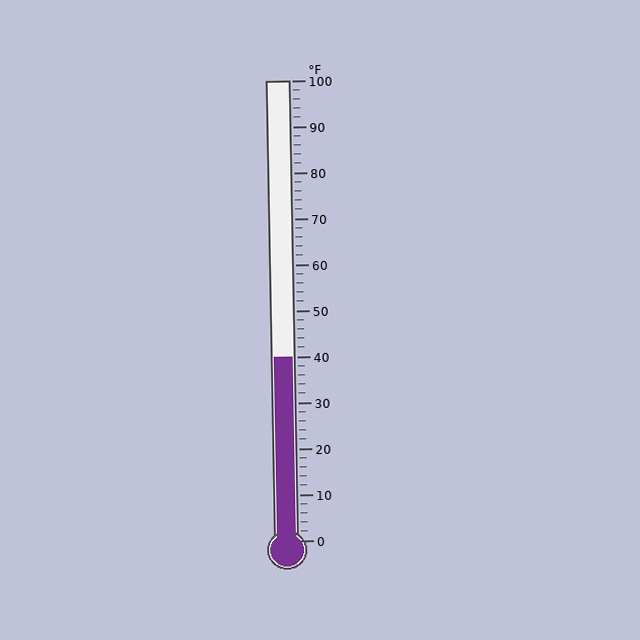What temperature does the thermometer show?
The thermometer shows approximately 40°F.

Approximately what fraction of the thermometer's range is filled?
The thermometer is filled to approximately 40% of its range.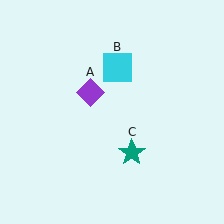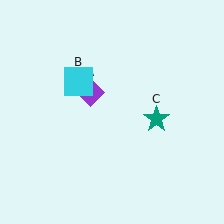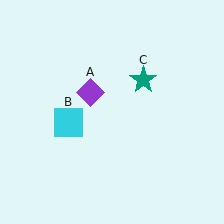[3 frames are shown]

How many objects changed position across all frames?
2 objects changed position: cyan square (object B), teal star (object C).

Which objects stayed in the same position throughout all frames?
Purple diamond (object A) remained stationary.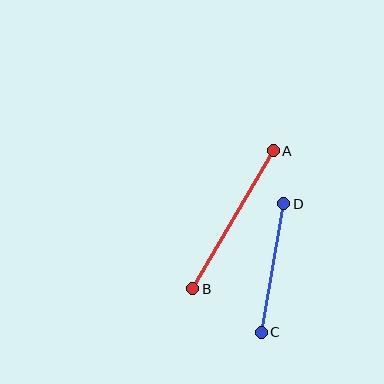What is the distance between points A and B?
The distance is approximately 160 pixels.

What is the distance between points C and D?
The distance is approximately 131 pixels.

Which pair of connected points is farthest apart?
Points A and B are farthest apart.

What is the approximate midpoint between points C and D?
The midpoint is at approximately (273, 268) pixels.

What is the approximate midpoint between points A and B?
The midpoint is at approximately (233, 220) pixels.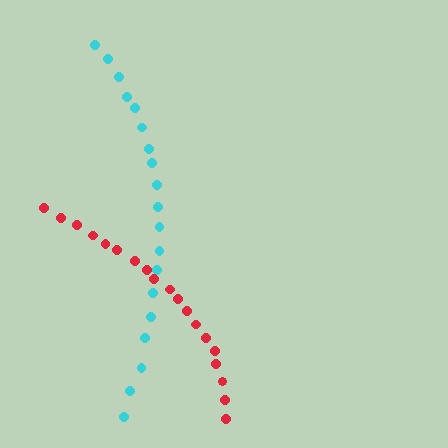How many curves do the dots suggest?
There are 2 distinct paths.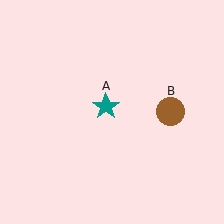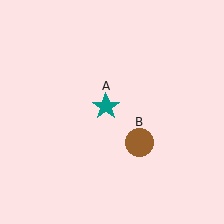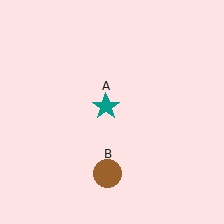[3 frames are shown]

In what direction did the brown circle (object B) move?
The brown circle (object B) moved down and to the left.